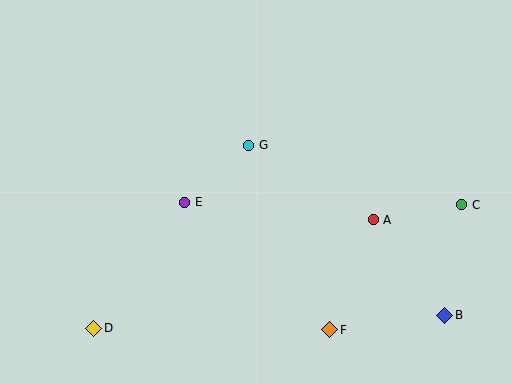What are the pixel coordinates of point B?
Point B is at (445, 315).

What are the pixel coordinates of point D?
Point D is at (94, 328).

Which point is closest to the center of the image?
Point G at (249, 145) is closest to the center.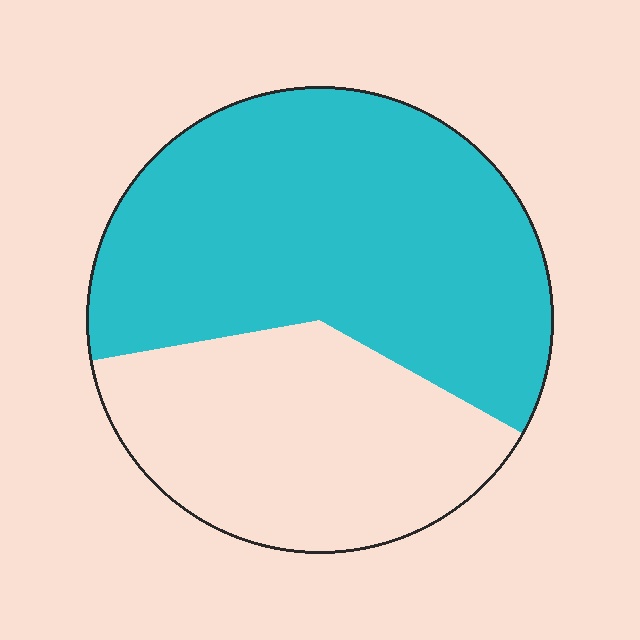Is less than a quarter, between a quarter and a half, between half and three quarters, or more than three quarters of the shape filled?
Between half and three quarters.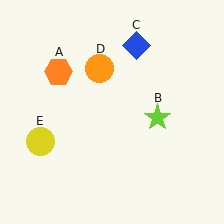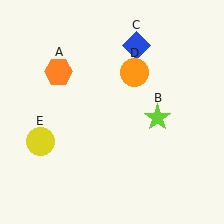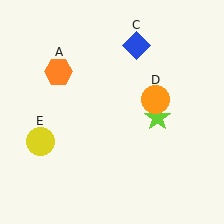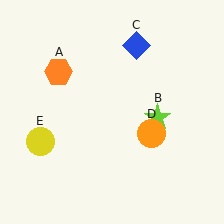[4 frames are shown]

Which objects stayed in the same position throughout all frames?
Orange hexagon (object A) and lime star (object B) and blue diamond (object C) and yellow circle (object E) remained stationary.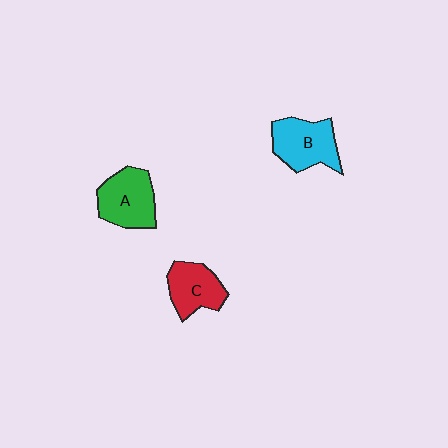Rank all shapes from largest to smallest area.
From largest to smallest: A (green), B (cyan), C (red).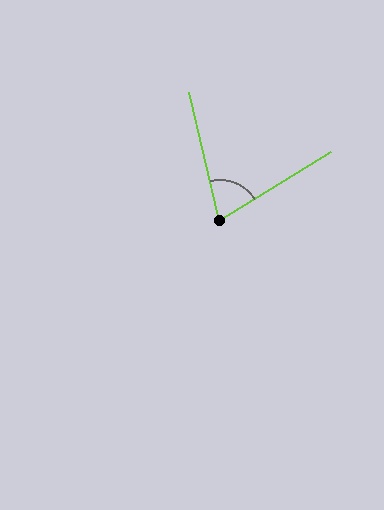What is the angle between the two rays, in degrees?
Approximately 71 degrees.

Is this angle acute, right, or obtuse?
It is acute.